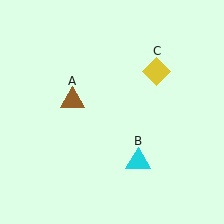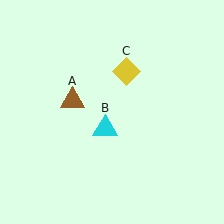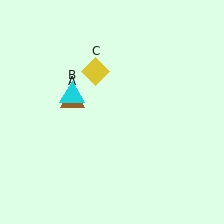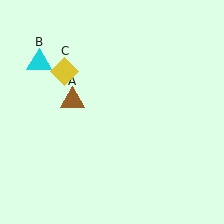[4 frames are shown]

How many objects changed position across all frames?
2 objects changed position: cyan triangle (object B), yellow diamond (object C).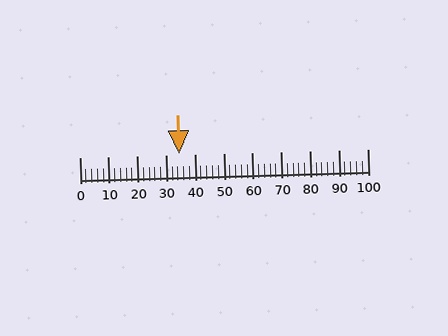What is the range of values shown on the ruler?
The ruler shows values from 0 to 100.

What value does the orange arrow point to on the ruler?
The orange arrow points to approximately 35.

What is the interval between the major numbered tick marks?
The major tick marks are spaced 10 units apart.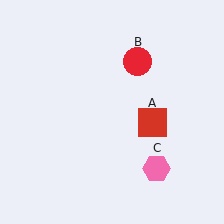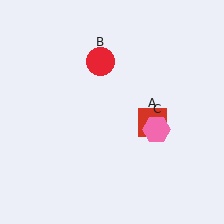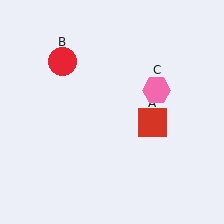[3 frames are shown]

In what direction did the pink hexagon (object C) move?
The pink hexagon (object C) moved up.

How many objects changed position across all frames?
2 objects changed position: red circle (object B), pink hexagon (object C).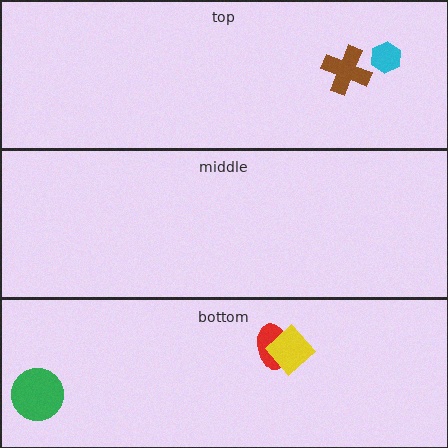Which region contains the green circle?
The bottom region.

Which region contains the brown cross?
The top region.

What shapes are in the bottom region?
The red ellipse, the yellow diamond, the green circle.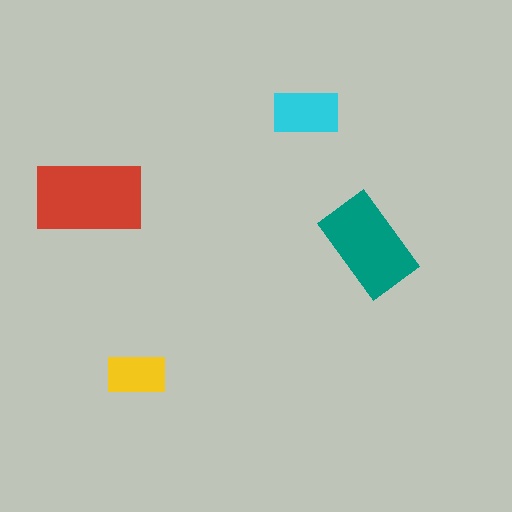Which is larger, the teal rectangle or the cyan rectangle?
The teal one.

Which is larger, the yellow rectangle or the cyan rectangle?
The cyan one.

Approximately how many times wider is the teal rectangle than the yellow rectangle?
About 1.5 times wider.